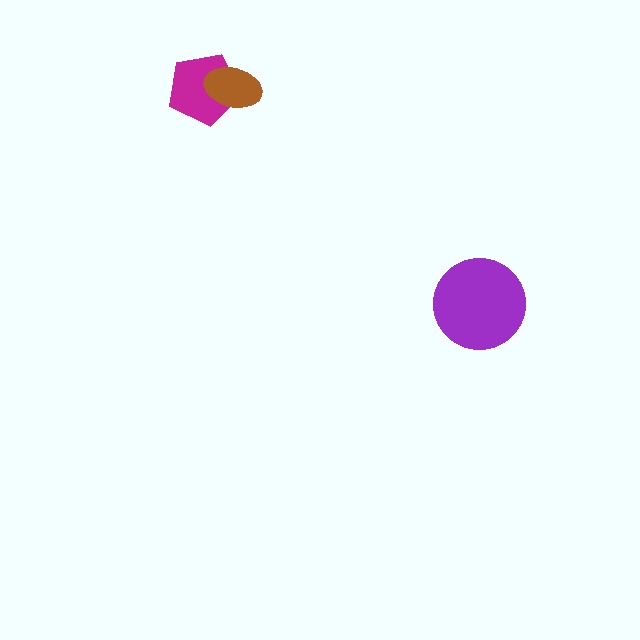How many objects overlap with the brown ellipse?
1 object overlaps with the brown ellipse.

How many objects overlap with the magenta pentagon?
1 object overlaps with the magenta pentagon.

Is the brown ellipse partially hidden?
No, no other shape covers it.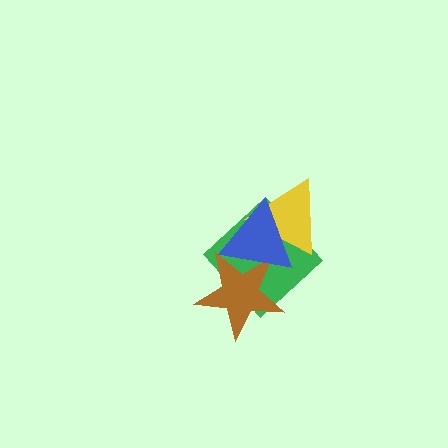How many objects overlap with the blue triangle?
3 objects overlap with the blue triangle.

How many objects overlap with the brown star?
2 objects overlap with the brown star.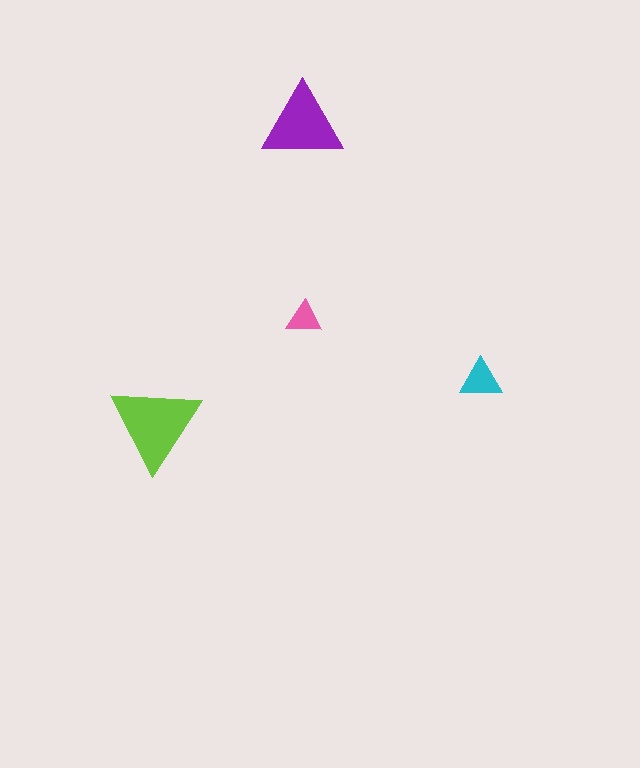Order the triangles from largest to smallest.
the lime one, the purple one, the cyan one, the pink one.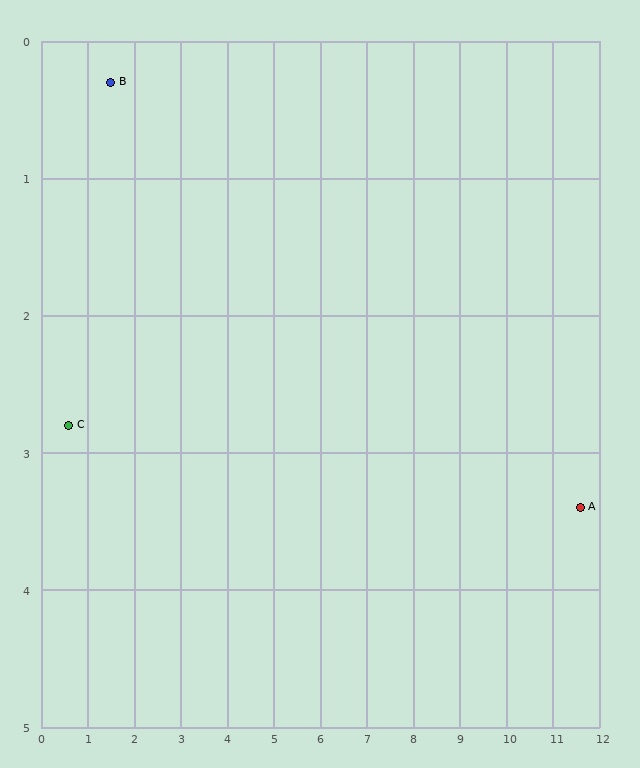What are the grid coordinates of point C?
Point C is at approximately (0.6, 2.8).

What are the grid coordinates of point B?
Point B is at approximately (1.5, 0.3).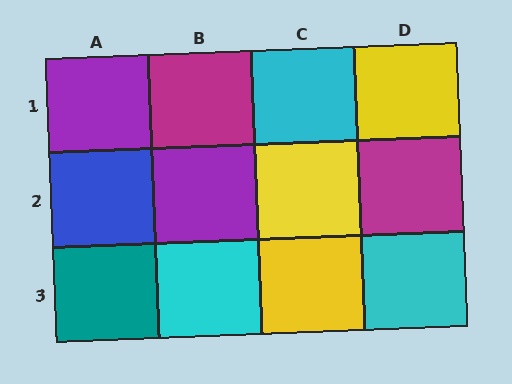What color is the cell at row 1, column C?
Cyan.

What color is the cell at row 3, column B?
Cyan.